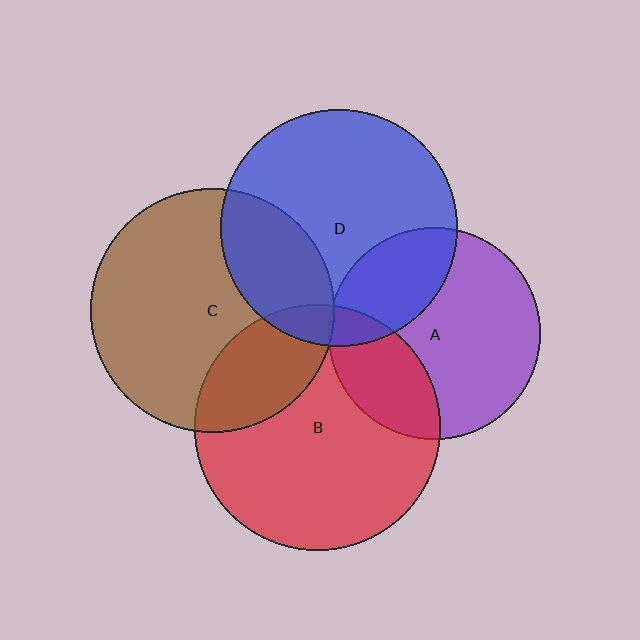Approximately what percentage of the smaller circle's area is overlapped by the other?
Approximately 25%.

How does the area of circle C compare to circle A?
Approximately 1.3 times.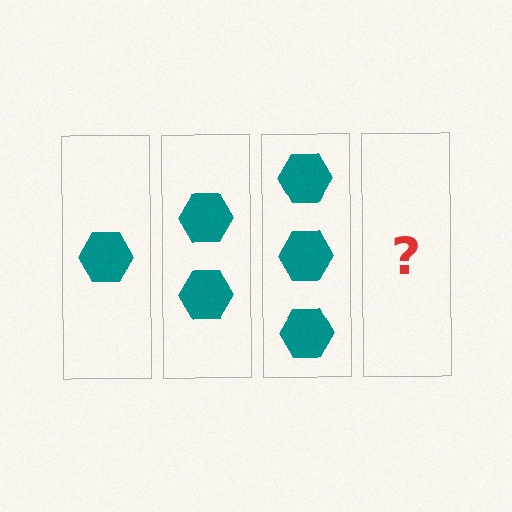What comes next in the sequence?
The next element should be 4 hexagons.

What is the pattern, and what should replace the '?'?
The pattern is that each step adds one more hexagon. The '?' should be 4 hexagons.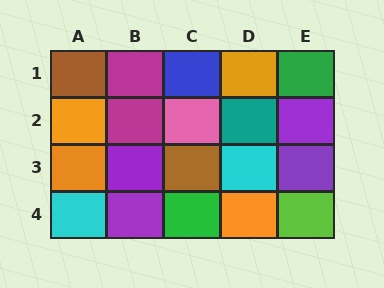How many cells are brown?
2 cells are brown.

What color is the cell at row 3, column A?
Orange.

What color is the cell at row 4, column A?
Cyan.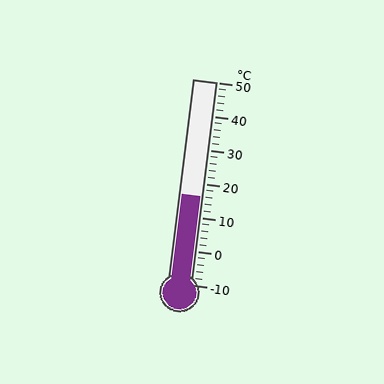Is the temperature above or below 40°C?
The temperature is below 40°C.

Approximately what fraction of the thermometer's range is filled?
The thermometer is filled to approximately 45% of its range.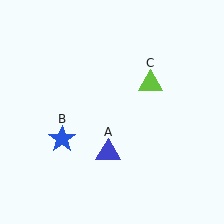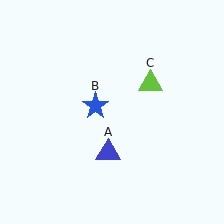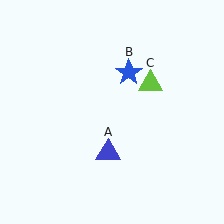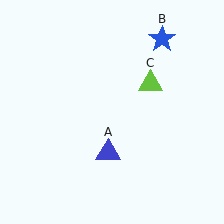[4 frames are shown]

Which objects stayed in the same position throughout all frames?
Blue triangle (object A) and lime triangle (object C) remained stationary.